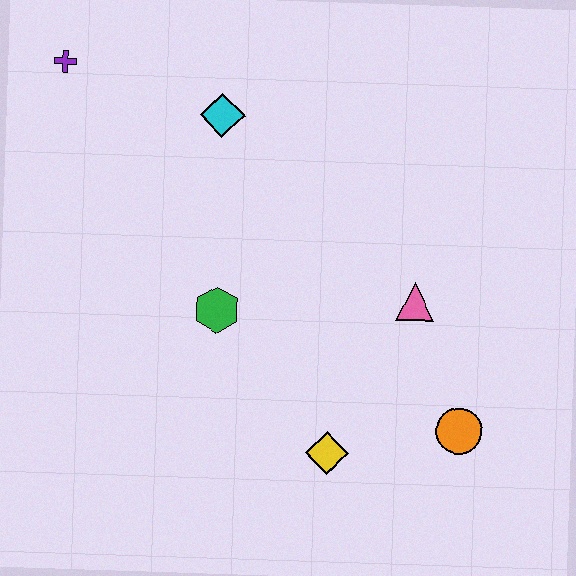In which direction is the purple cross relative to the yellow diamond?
The purple cross is above the yellow diamond.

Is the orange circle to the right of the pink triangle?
Yes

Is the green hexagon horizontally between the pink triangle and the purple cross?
Yes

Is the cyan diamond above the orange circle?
Yes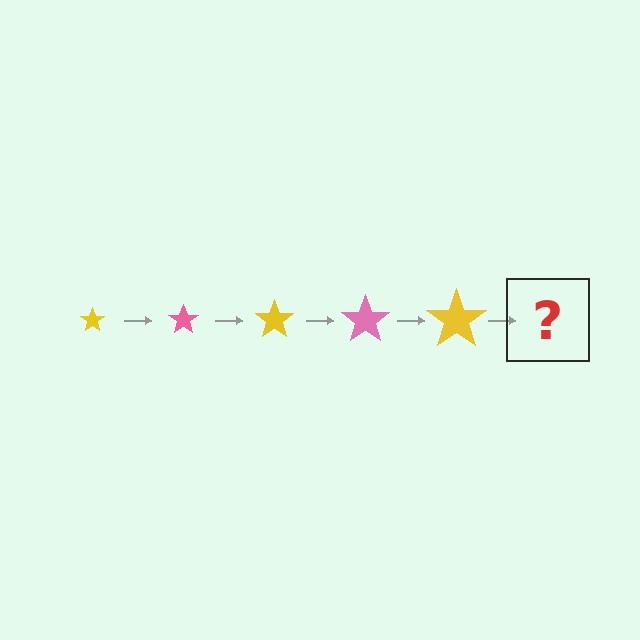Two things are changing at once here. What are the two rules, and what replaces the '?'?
The two rules are that the star grows larger each step and the color cycles through yellow and pink. The '?' should be a pink star, larger than the previous one.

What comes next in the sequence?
The next element should be a pink star, larger than the previous one.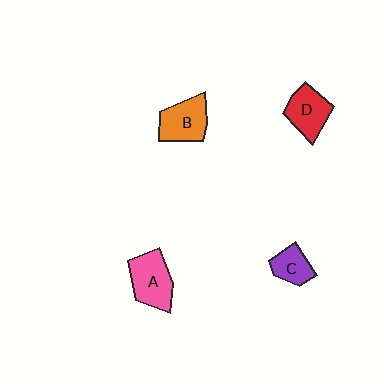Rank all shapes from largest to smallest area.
From largest to smallest: A (pink), B (orange), D (red), C (purple).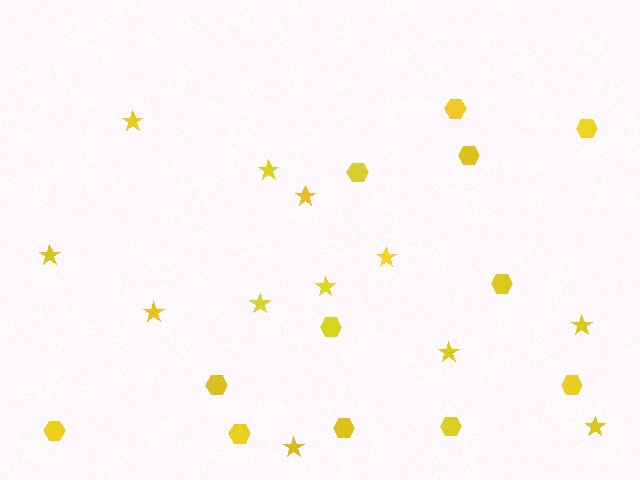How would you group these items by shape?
There are 2 groups: one group of hexagons (12) and one group of stars (12).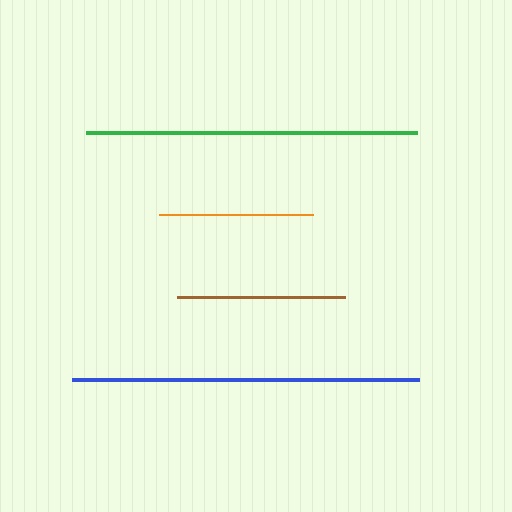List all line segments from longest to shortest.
From longest to shortest: blue, green, brown, orange.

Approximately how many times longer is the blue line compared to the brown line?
The blue line is approximately 2.1 times the length of the brown line.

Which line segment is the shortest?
The orange line is the shortest at approximately 154 pixels.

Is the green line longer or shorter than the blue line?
The blue line is longer than the green line.